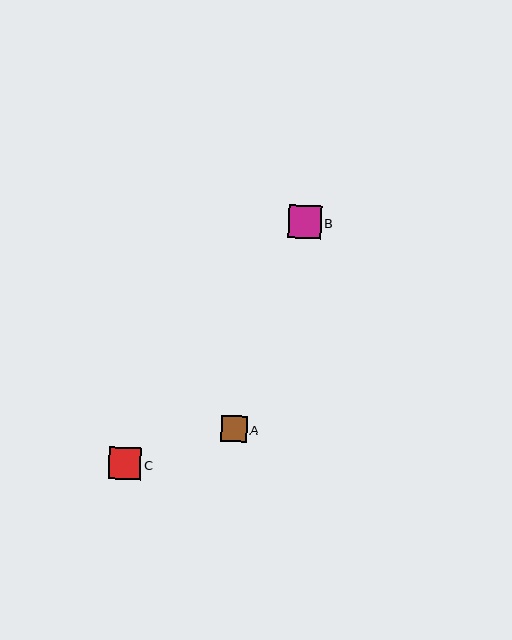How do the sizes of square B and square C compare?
Square B and square C are approximately the same size.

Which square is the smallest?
Square A is the smallest with a size of approximately 26 pixels.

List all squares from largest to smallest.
From largest to smallest: B, C, A.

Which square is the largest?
Square B is the largest with a size of approximately 33 pixels.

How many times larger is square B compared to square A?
Square B is approximately 1.3 times the size of square A.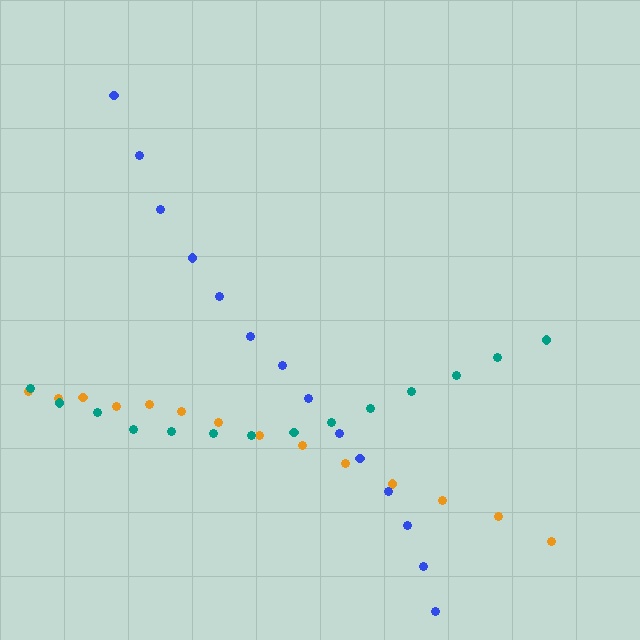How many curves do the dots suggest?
There are 3 distinct paths.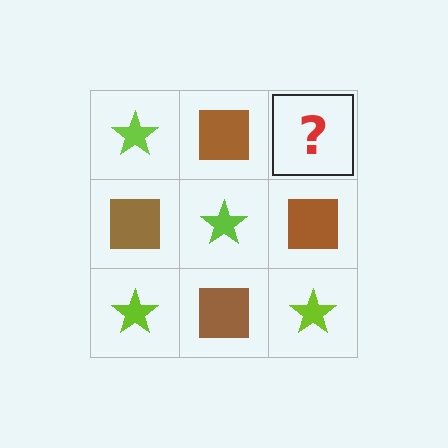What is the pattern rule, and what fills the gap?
The rule is that it alternates lime star and brown square in a checkerboard pattern. The gap should be filled with a lime star.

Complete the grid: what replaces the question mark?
The question mark should be replaced with a lime star.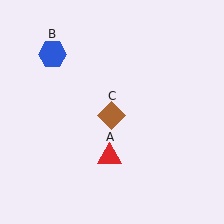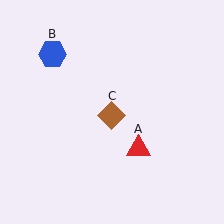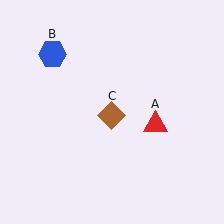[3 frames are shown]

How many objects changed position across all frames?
1 object changed position: red triangle (object A).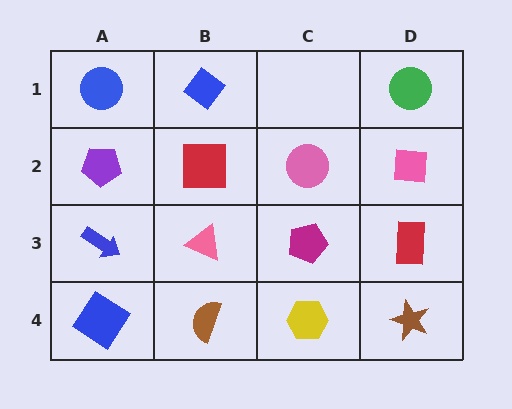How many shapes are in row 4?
4 shapes.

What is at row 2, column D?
A pink square.